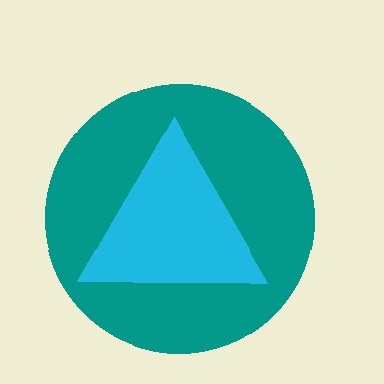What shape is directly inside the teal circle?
The cyan triangle.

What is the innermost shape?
The cyan triangle.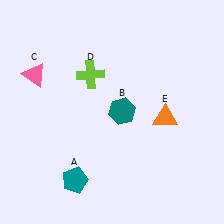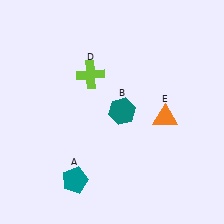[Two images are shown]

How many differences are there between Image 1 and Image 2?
There is 1 difference between the two images.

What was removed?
The pink triangle (C) was removed in Image 2.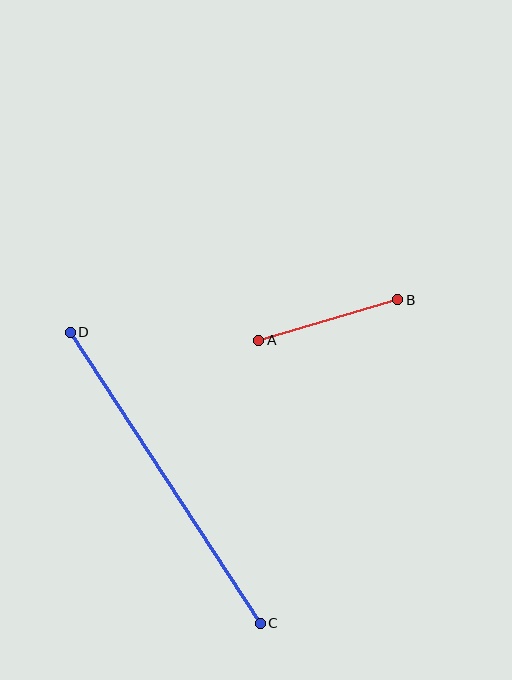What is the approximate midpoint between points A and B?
The midpoint is at approximately (328, 320) pixels.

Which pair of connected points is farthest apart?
Points C and D are farthest apart.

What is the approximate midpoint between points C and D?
The midpoint is at approximately (165, 478) pixels.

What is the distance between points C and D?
The distance is approximately 347 pixels.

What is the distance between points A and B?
The distance is approximately 145 pixels.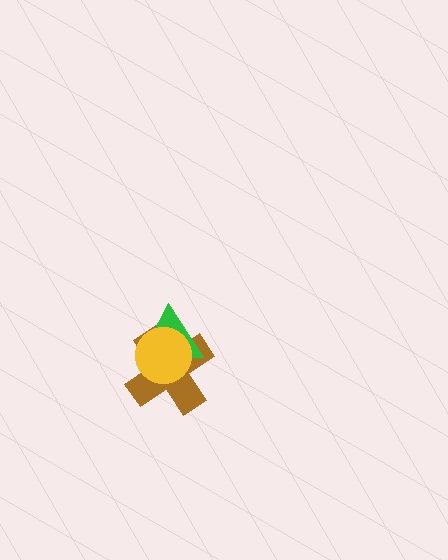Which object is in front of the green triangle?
The yellow circle is in front of the green triangle.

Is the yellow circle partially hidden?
No, no other shape covers it.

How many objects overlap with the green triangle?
2 objects overlap with the green triangle.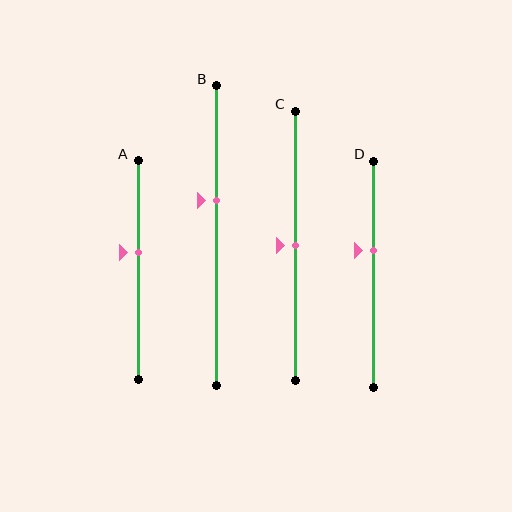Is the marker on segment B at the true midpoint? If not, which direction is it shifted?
No, the marker on segment B is shifted upward by about 12% of the segment length.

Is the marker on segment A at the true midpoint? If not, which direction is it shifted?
No, the marker on segment A is shifted upward by about 8% of the segment length.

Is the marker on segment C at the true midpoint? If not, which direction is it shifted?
Yes, the marker on segment C is at the true midpoint.